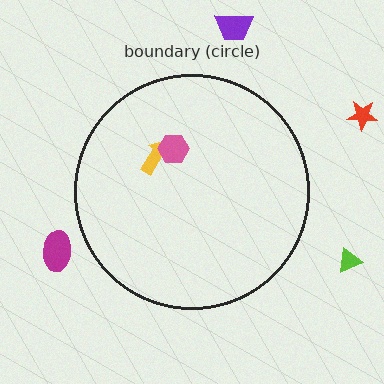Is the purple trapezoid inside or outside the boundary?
Outside.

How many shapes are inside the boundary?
2 inside, 4 outside.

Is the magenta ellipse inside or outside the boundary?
Outside.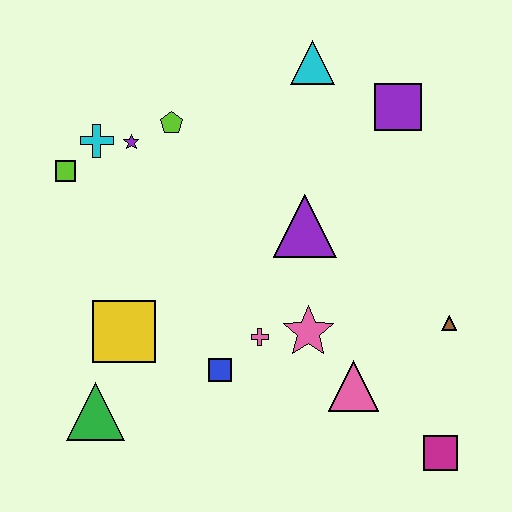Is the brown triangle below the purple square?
Yes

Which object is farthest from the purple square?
The green triangle is farthest from the purple square.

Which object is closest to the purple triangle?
The pink star is closest to the purple triangle.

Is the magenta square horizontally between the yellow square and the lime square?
No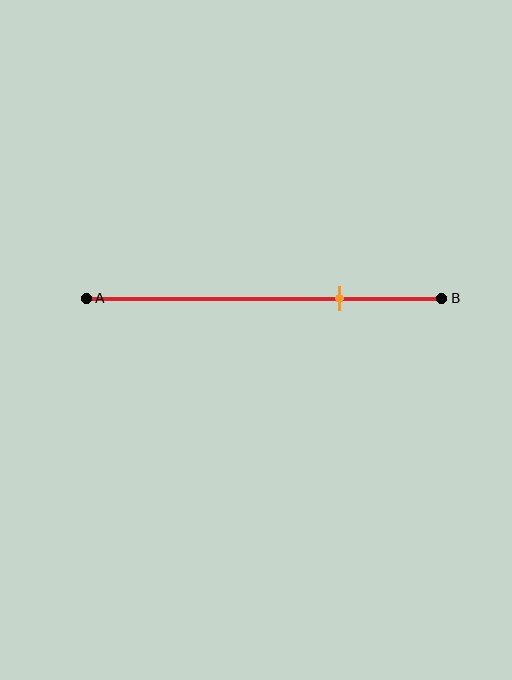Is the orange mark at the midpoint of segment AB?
No, the mark is at about 70% from A, not at the 50% midpoint.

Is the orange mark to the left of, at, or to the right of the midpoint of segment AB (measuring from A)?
The orange mark is to the right of the midpoint of segment AB.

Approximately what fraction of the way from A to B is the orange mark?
The orange mark is approximately 70% of the way from A to B.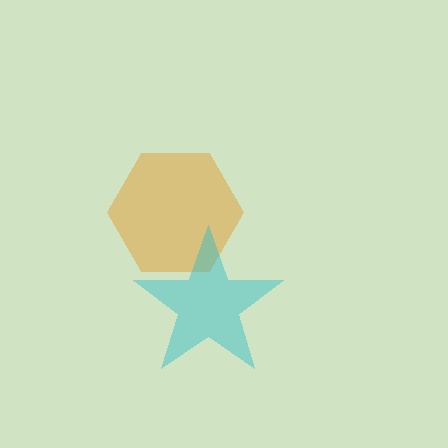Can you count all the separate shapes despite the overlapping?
Yes, there are 2 separate shapes.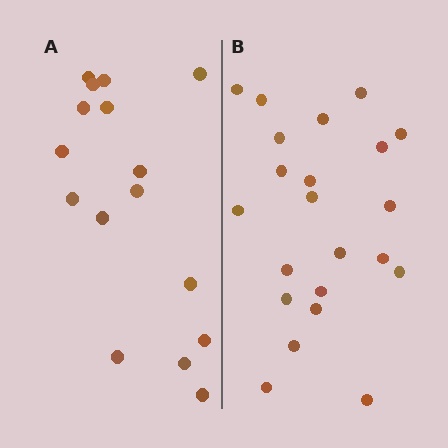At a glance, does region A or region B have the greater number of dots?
Region B (the right region) has more dots.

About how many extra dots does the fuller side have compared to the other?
Region B has about 6 more dots than region A.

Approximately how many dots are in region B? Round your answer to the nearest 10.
About 20 dots. (The exact count is 22, which rounds to 20.)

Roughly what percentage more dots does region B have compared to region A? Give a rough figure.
About 40% more.